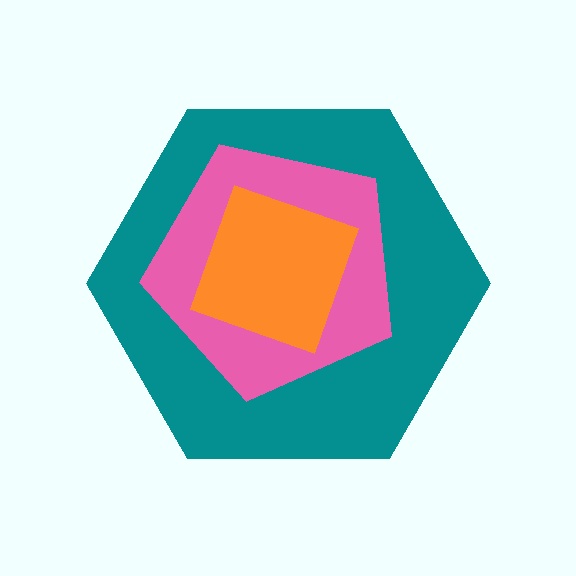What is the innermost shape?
The orange square.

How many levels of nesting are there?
3.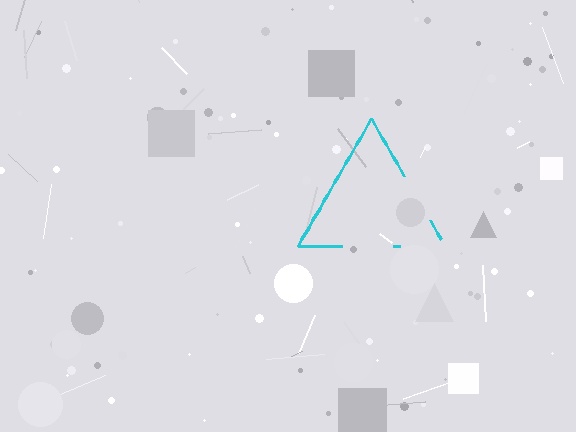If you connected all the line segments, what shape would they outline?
They would outline a triangle.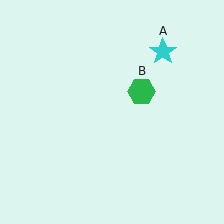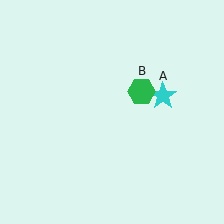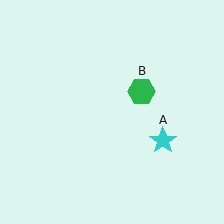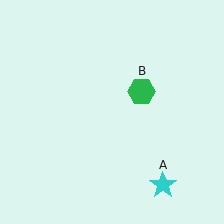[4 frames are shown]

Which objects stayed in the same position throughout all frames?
Green hexagon (object B) remained stationary.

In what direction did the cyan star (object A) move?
The cyan star (object A) moved down.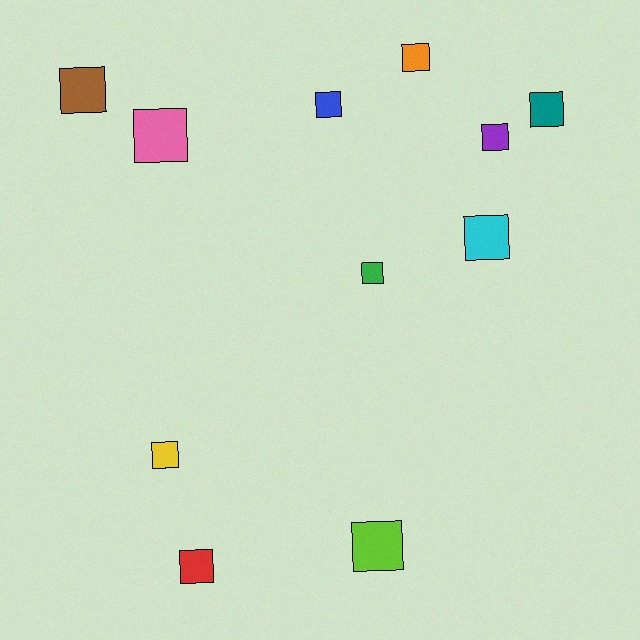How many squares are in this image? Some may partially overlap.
There are 11 squares.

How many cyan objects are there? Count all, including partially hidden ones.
There is 1 cyan object.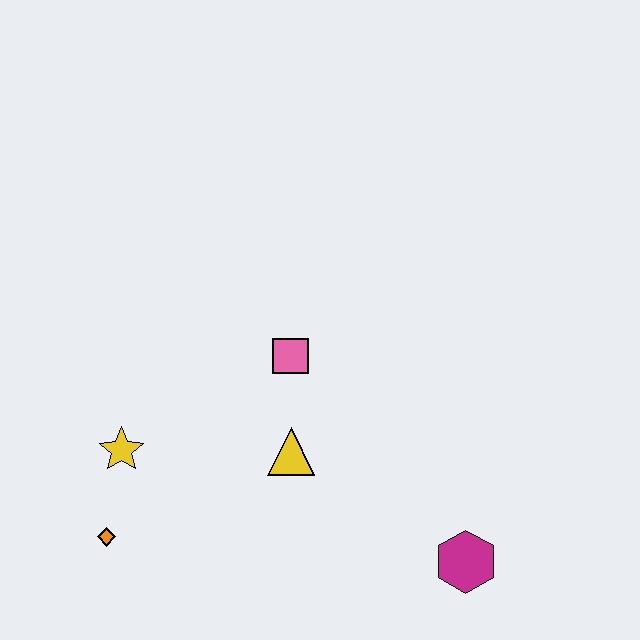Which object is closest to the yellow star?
The orange diamond is closest to the yellow star.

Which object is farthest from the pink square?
The magenta hexagon is farthest from the pink square.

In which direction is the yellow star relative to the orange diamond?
The yellow star is above the orange diamond.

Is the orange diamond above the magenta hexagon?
Yes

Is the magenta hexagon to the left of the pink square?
No